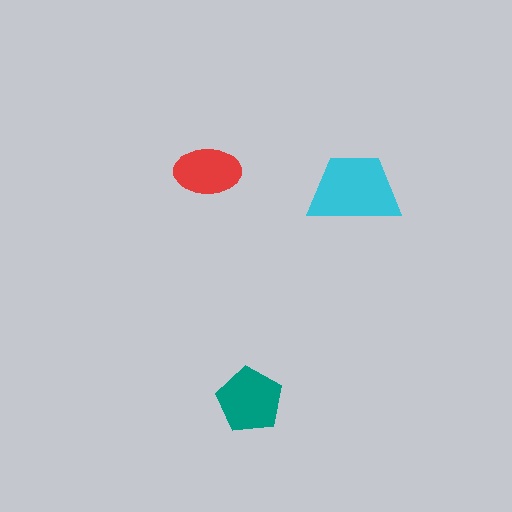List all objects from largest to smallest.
The cyan trapezoid, the teal pentagon, the red ellipse.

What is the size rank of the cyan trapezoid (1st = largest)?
1st.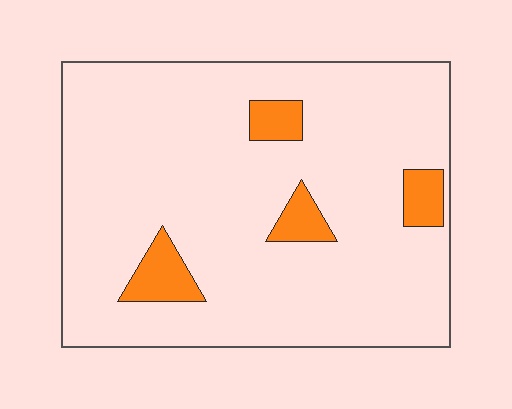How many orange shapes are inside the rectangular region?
4.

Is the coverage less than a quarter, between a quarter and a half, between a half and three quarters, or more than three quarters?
Less than a quarter.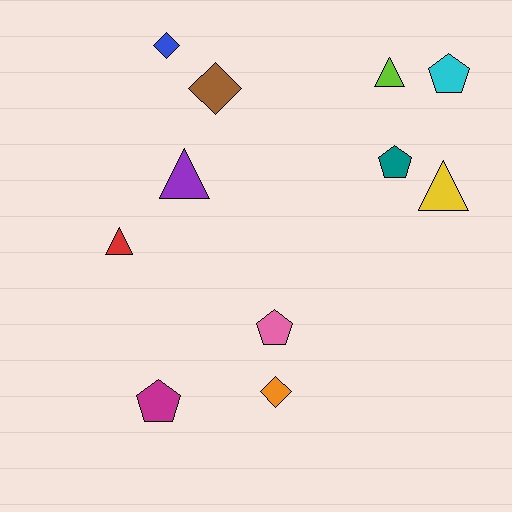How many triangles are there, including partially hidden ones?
There are 4 triangles.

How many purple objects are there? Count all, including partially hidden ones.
There is 1 purple object.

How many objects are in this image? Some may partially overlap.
There are 11 objects.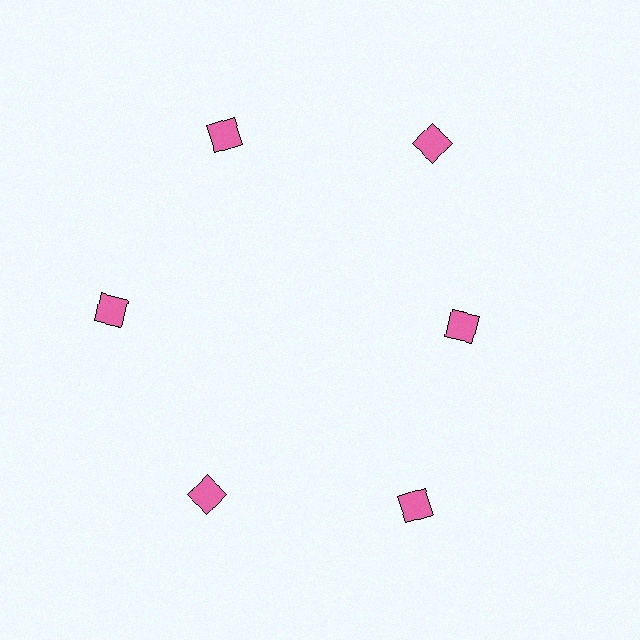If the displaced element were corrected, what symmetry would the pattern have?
It would have 6-fold rotational symmetry — the pattern would map onto itself every 60 degrees.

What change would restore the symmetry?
The symmetry would be restored by moving it outward, back onto the ring so that all 6 squares sit at equal angles and equal distance from the center.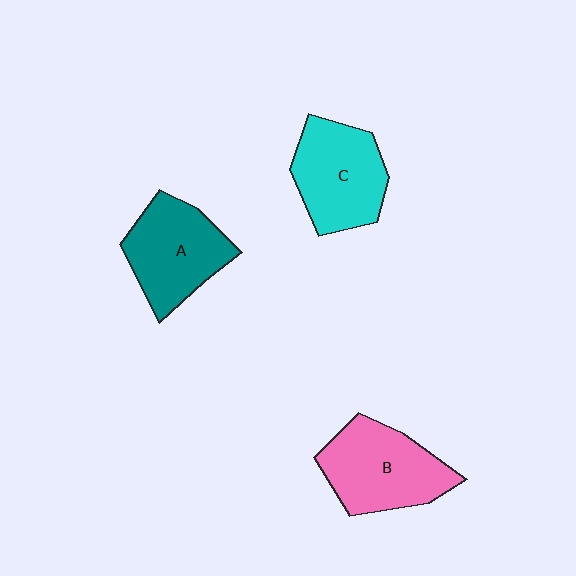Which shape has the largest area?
Shape B (pink).